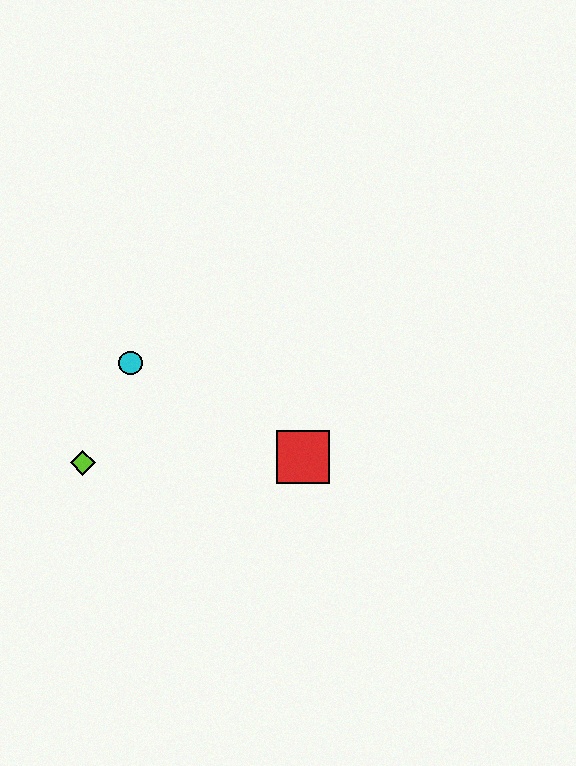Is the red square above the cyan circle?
No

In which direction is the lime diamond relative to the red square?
The lime diamond is to the left of the red square.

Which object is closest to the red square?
The cyan circle is closest to the red square.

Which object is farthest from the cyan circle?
The red square is farthest from the cyan circle.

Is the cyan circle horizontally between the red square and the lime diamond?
Yes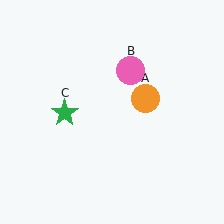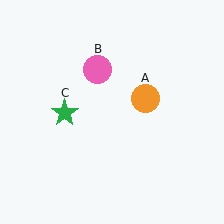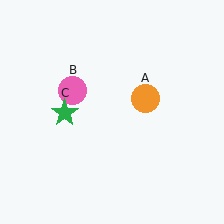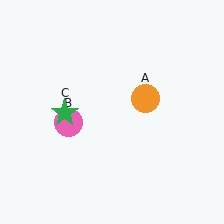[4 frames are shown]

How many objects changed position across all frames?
1 object changed position: pink circle (object B).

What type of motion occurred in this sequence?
The pink circle (object B) rotated counterclockwise around the center of the scene.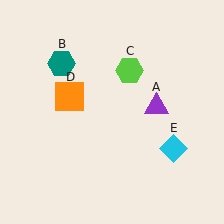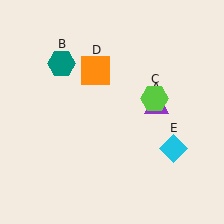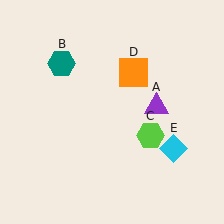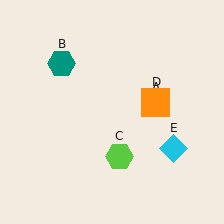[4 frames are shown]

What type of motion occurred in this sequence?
The lime hexagon (object C), orange square (object D) rotated clockwise around the center of the scene.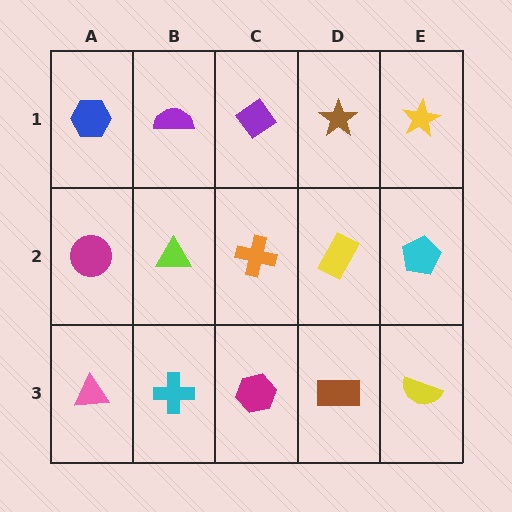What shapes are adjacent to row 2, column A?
A blue hexagon (row 1, column A), a pink triangle (row 3, column A), a lime triangle (row 2, column B).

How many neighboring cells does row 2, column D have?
4.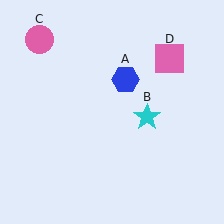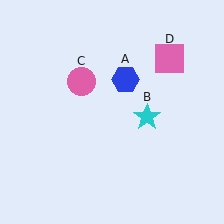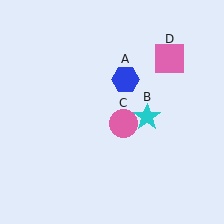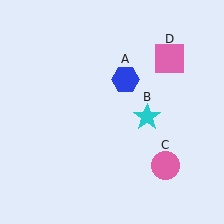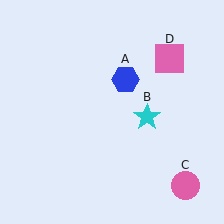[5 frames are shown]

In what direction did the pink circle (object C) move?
The pink circle (object C) moved down and to the right.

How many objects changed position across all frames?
1 object changed position: pink circle (object C).